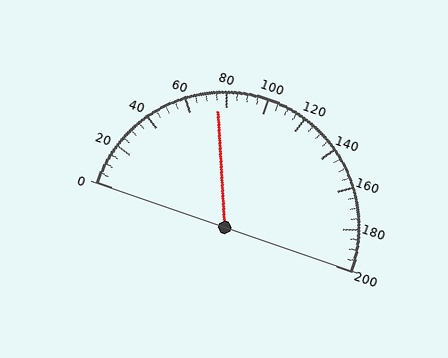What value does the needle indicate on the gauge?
The needle indicates approximately 75.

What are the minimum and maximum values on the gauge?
The gauge ranges from 0 to 200.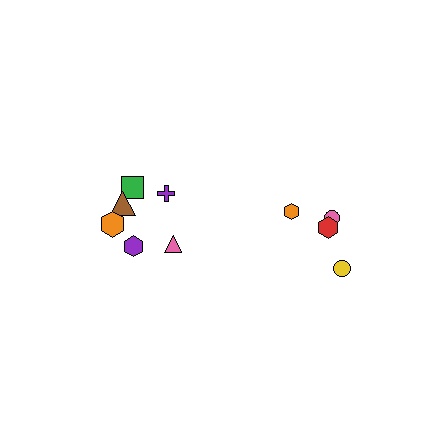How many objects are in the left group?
There are 6 objects.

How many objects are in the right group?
There are 4 objects.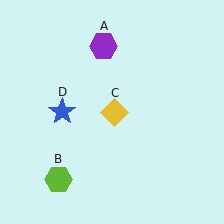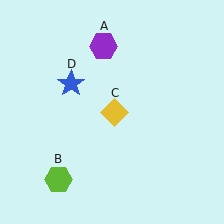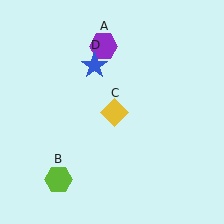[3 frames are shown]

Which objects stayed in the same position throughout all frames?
Purple hexagon (object A) and lime hexagon (object B) and yellow diamond (object C) remained stationary.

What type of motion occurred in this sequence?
The blue star (object D) rotated clockwise around the center of the scene.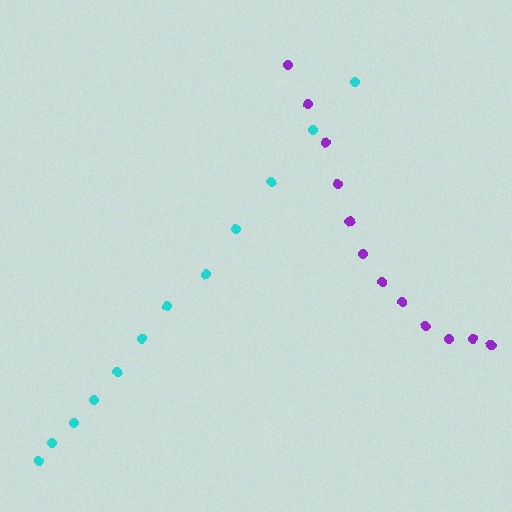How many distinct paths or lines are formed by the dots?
There are 2 distinct paths.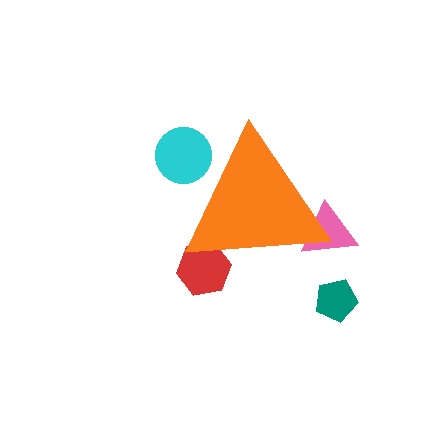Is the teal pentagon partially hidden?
No, the teal pentagon is fully visible.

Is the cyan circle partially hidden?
Yes, the cyan circle is partially hidden behind the orange triangle.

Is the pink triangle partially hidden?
Yes, the pink triangle is partially hidden behind the orange triangle.